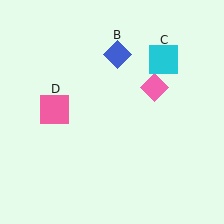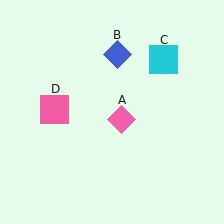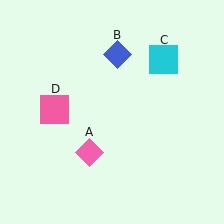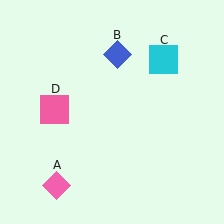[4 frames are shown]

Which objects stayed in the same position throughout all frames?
Blue diamond (object B) and cyan square (object C) and pink square (object D) remained stationary.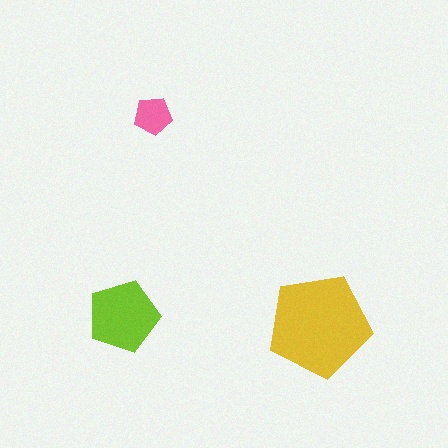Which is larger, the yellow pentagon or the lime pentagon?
The yellow one.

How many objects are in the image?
There are 3 objects in the image.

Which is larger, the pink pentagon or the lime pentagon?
The lime one.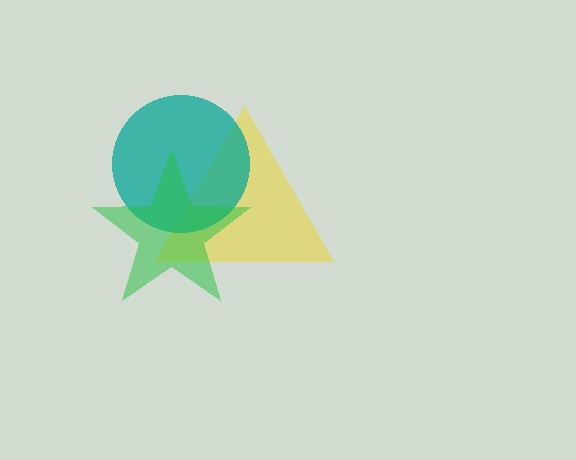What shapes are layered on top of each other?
The layered shapes are: a yellow triangle, a teal circle, a green star.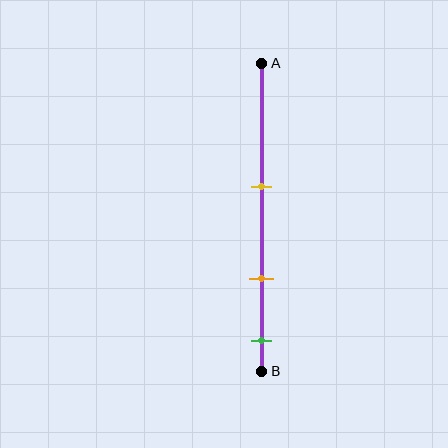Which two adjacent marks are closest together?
The orange and green marks are the closest adjacent pair.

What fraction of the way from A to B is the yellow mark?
The yellow mark is approximately 40% (0.4) of the way from A to B.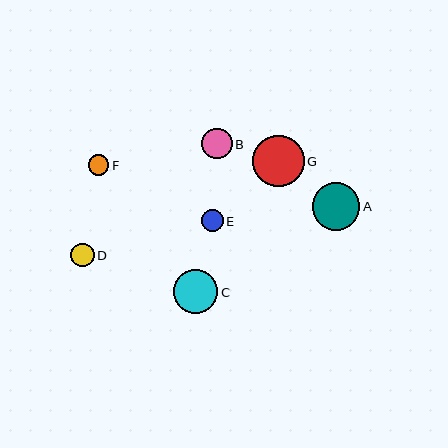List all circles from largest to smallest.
From largest to smallest: G, A, C, B, D, E, F.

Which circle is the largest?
Circle G is the largest with a size of approximately 52 pixels.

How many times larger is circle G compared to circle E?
Circle G is approximately 2.4 times the size of circle E.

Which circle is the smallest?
Circle F is the smallest with a size of approximately 21 pixels.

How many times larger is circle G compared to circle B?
Circle G is approximately 1.7 times the size of circle B.